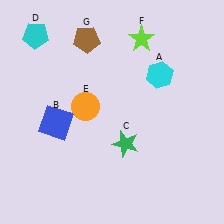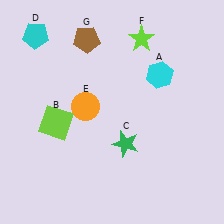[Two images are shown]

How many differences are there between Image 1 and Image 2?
There is 1 difference between the two images.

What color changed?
The square (B) changed from blue in Image 1 to lime in Image 2.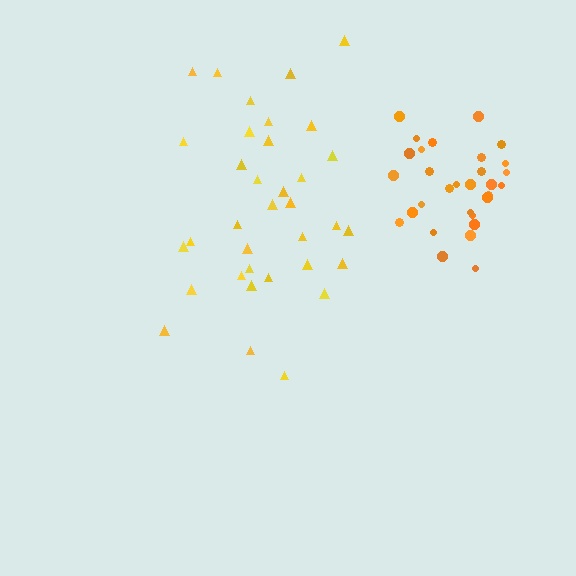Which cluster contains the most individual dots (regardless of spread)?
Yellow (35).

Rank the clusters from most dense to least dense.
orange, yellow.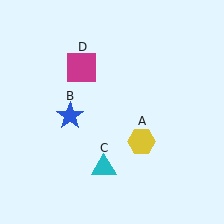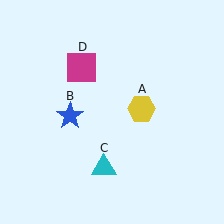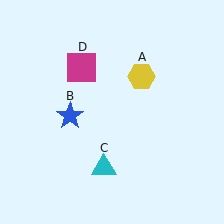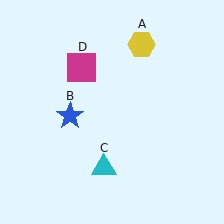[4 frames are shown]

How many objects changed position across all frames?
1 object changed position: yellow hexagon (object A).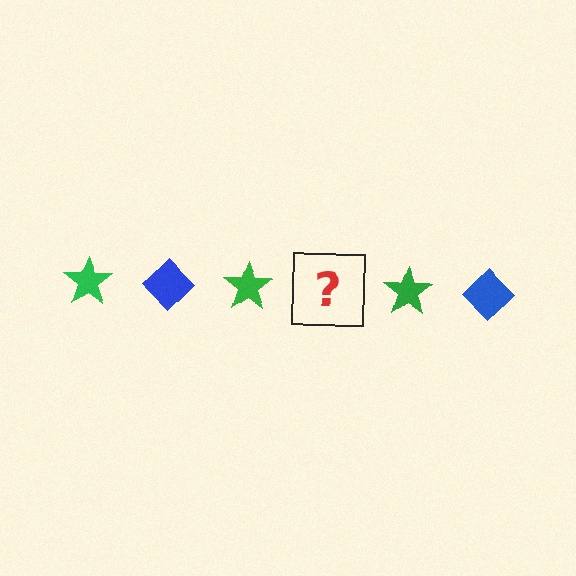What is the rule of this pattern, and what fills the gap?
The rule is that the pattern alternates between green star and blue diamond. The gap should be filled with a blue diamond.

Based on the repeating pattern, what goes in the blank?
The blank should be a blue diamond.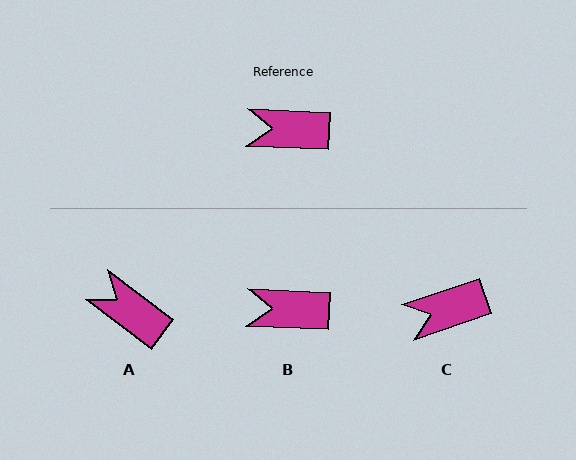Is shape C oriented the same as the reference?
No, it is off by about 21 degrees.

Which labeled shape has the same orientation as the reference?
B.